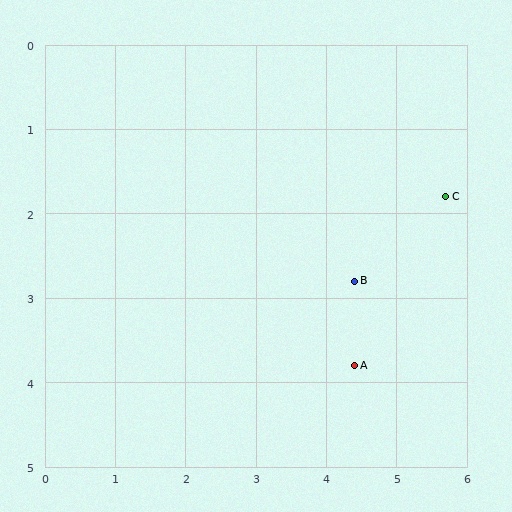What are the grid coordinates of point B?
Point B is at approximately (4.4, 2.8).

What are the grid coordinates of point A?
Point A is at approximately (4.4, 3.8).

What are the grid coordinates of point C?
Point C is at approximately (5.7, 1.8).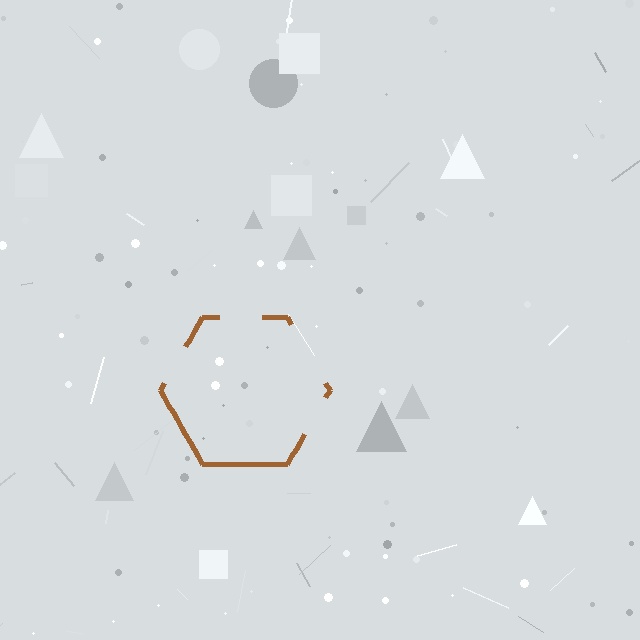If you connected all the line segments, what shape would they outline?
They would outline a hexagon.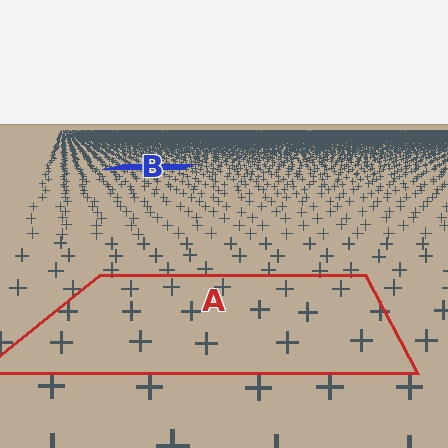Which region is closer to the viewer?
Region A is closer. The texture elements there are larger and more spread out.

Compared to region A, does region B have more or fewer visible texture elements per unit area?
Region B has more texture elements per unit area — they are packed more densely because it is farther away.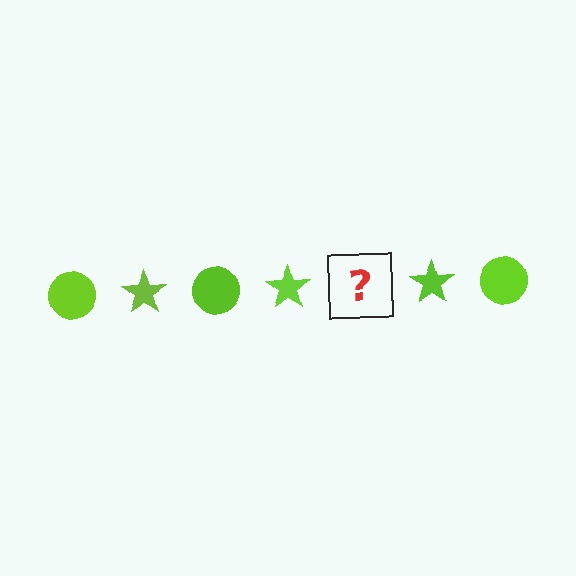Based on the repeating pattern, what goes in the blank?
The blank should be a lime circle.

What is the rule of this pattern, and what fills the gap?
The rule is that the pattern cycles through circle, star shapes in lime. The gap should be filled with a lime circle.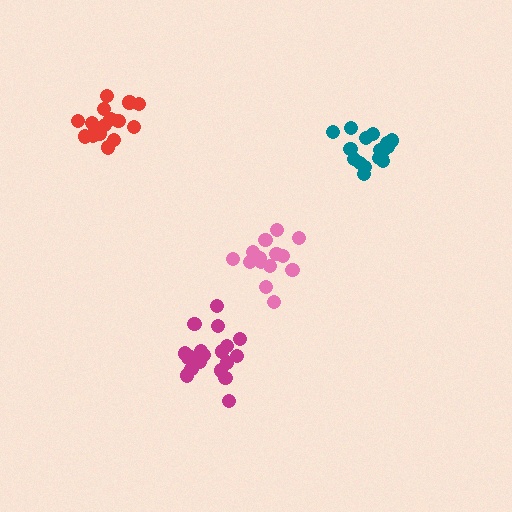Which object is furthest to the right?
The teal cluster is rightmost.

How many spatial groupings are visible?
There are 4 spatial groupings.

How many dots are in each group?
Group 1: 14 dots, Group 2: 16 dots, Group 3: 18 dots, Group 4: 19 dots (67 total).